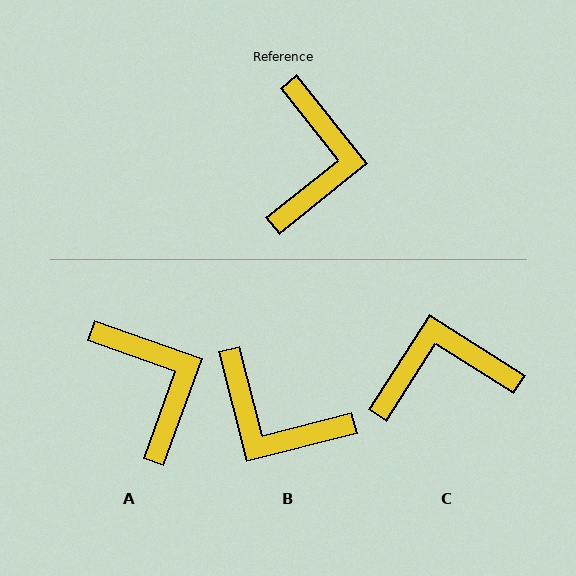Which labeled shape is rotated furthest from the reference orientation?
B, about 114 degrees away.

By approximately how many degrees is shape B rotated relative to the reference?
Approximately 114 degrees clockwise.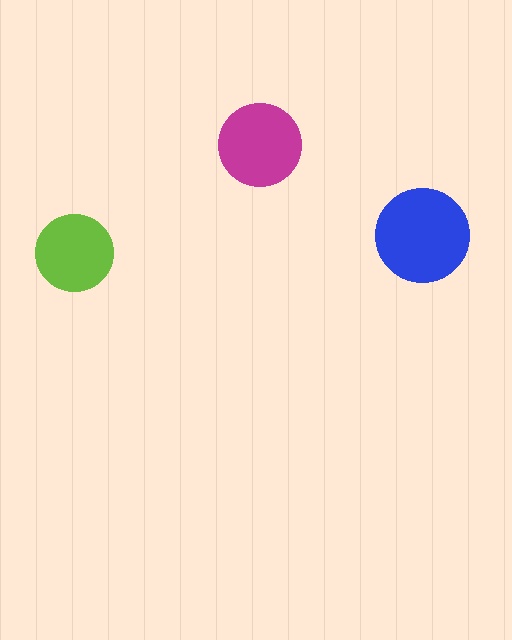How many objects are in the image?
There are 3 objects in the image.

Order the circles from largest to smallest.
the blue one, the magenta one, the lime one.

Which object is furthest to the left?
The lime circle is leftmost.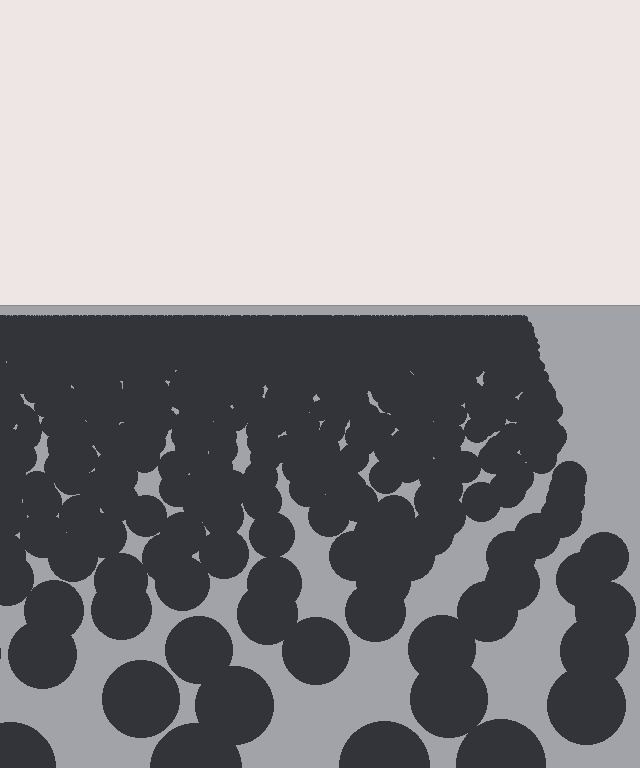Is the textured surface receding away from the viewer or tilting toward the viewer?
The surface is receding away from the viewer. Texture elements get smaller and denser toward the top.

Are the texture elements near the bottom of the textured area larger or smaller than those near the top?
Larger. Near the bottom, elements are closer to the viewer and appear at a bigger on-screen size.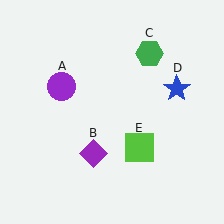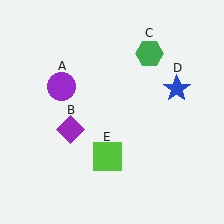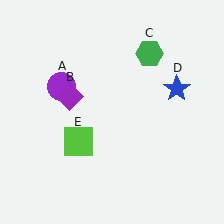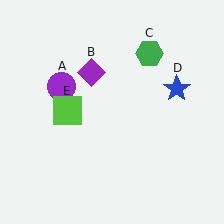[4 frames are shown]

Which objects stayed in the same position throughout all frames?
Purple circle (object A) and green hexagon (object C) and blue star (object D) remained stationary.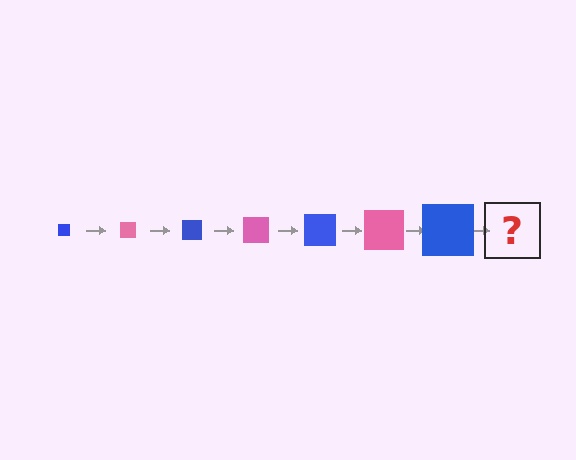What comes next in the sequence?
The next element should be a pink square, larger than the previous one.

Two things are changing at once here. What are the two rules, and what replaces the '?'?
The two rules are that the square grows larger each step and the color cycles through blue and pink. The '?' should be a pink square, larger than the previous one.